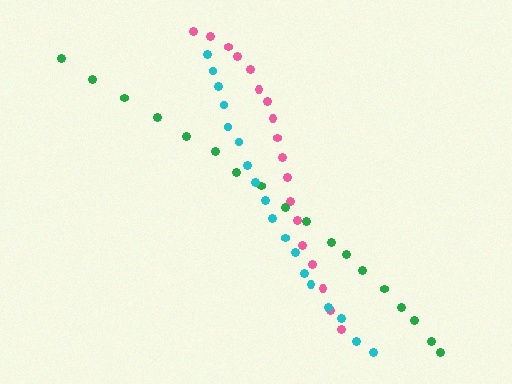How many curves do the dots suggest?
There are 3 distinct paths.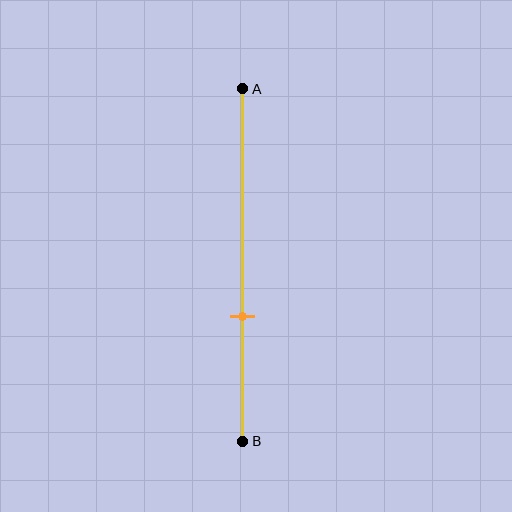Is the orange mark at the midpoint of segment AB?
No, the mark is at about 65% from A, not at the 50% midpoint.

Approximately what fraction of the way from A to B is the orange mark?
The orange mark is approximately 65% of the way from A to B.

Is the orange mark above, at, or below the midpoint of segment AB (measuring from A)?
The orange mark is below the midpoint of segment AB.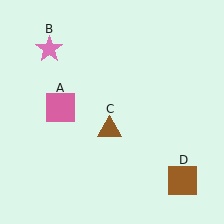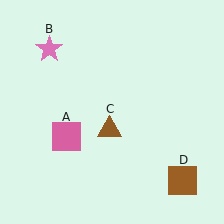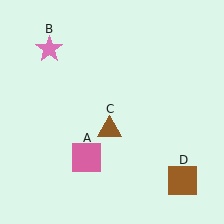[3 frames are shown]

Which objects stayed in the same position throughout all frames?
Pink star (object B) and brown triangle (object C) and brown square (object D) remained stationary.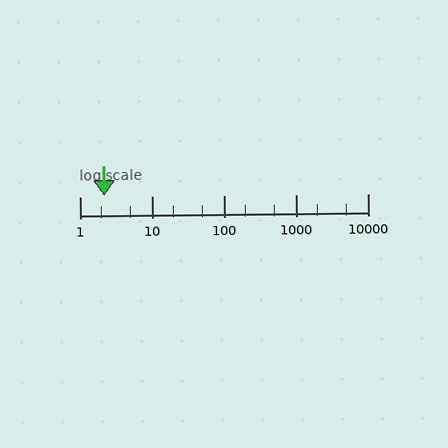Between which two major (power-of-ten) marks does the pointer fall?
The pointer is between 1 and 10.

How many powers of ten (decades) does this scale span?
The scale spans 4 decades, from 1 to 10000.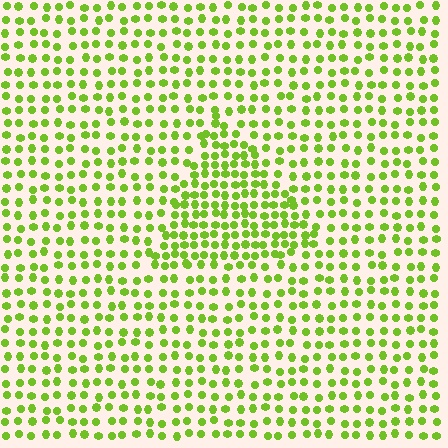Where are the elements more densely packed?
The elements are more densely packed inside the triangle boundary.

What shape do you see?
I see a triangle.